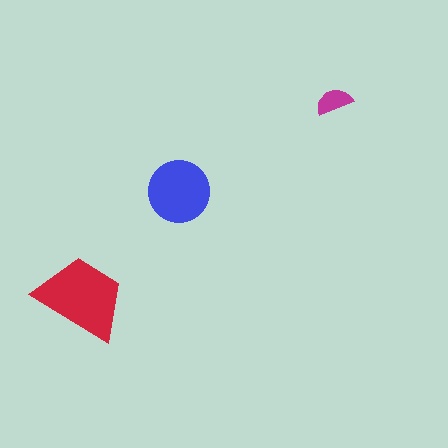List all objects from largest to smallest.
The red trapezoid, the blue circle, the magenta semicircle.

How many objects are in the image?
There are 3 objects in the image.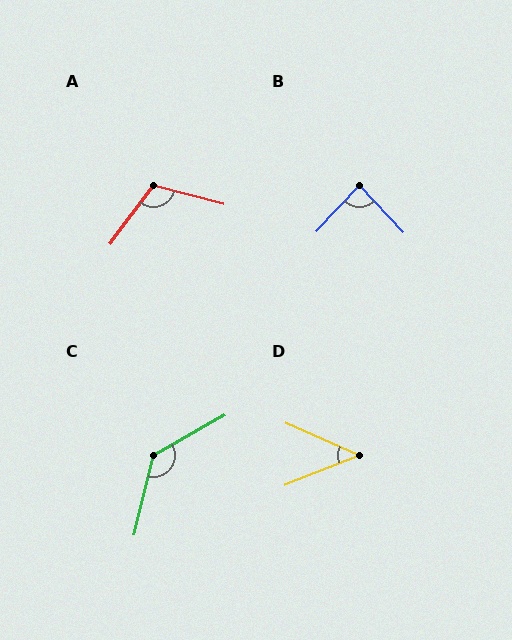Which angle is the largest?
C, at approximately 134 degrees.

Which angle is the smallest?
D, at approximately 46 degrees.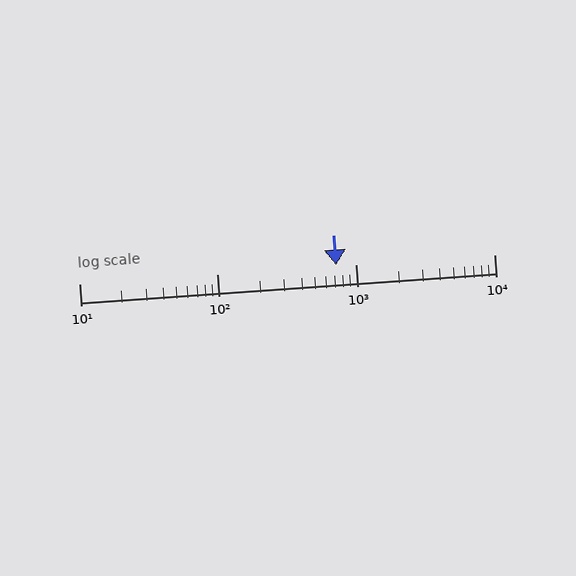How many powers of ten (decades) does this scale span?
The scale spans 3 decades, from 10 to 10000.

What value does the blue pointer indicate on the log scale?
The pointer indicates approximately 720.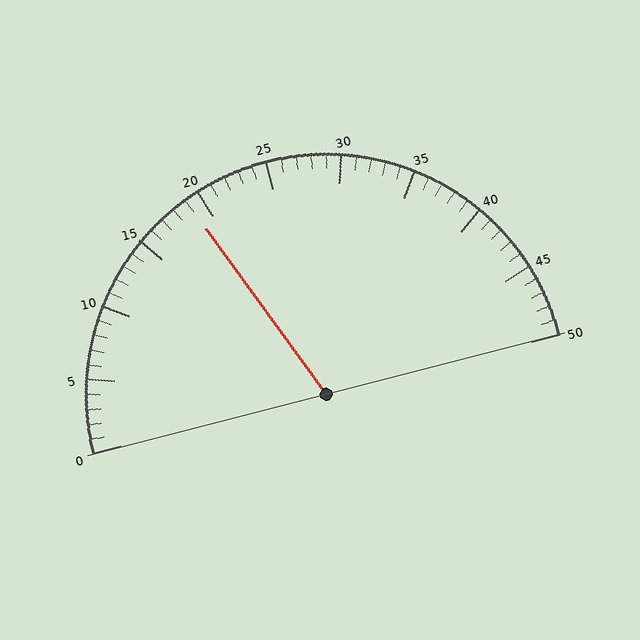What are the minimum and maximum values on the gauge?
The gauge ranges from 0 to 50.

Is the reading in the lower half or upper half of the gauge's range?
The reading is in the lower half of the range (0 to 50).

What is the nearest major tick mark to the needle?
The nearest major tick mark is 20.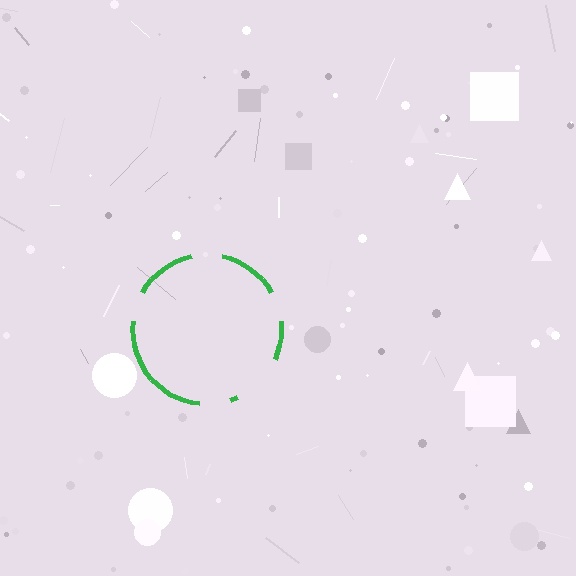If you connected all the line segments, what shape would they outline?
They would outline a circle.